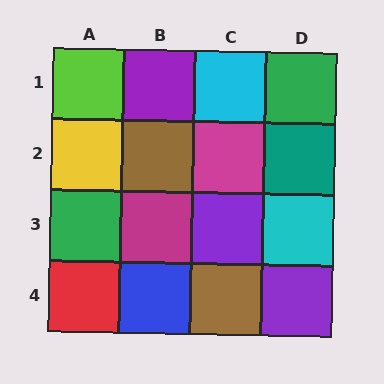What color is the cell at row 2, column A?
Yellow.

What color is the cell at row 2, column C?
Magenta.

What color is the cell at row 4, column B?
Blue.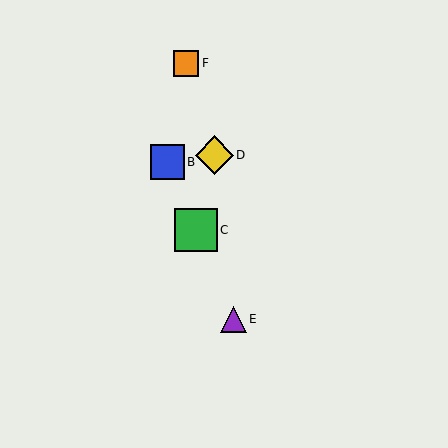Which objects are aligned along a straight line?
Objects A, B, C, E are aligned along a straight line.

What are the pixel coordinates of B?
Object B is at (167, 162).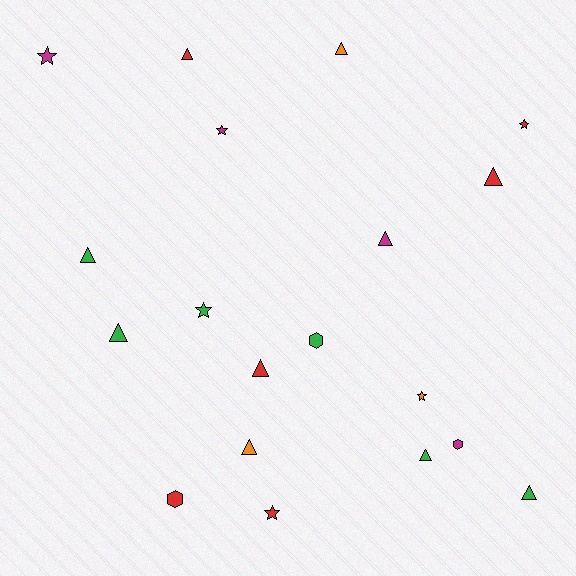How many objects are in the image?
There are 19 objects.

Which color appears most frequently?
Red, with 6 objects.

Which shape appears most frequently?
Triangle, with 10 objects.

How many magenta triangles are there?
There is 1 magenta triangle.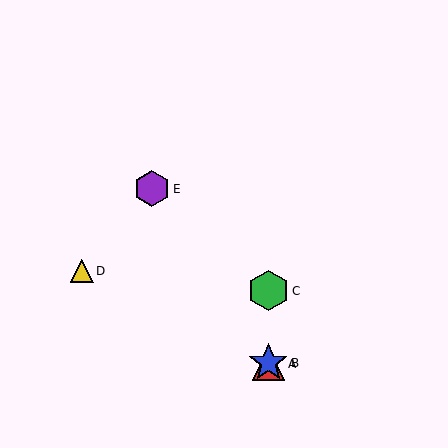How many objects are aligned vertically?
3 objects (A, B, C) are aligned vertically.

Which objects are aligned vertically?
Objects A, B, C are aligned vertically.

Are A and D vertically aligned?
No, A is at x≈268 and D is at x≈82.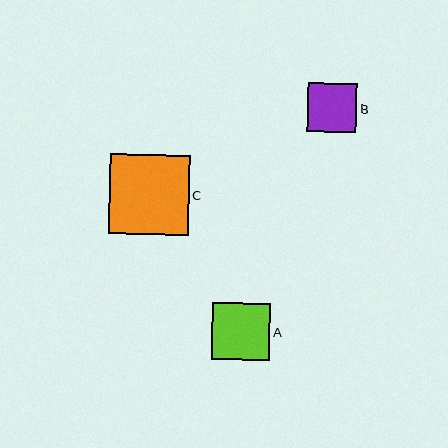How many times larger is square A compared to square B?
Square A is approximately 1.2 times the size of square B.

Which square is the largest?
Square C is the largest with a size of approximately 80 pixels.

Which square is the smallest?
Square B is the smallest with a size of approximately 49 pixels.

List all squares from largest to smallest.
From largest to smallest: C, A, B.